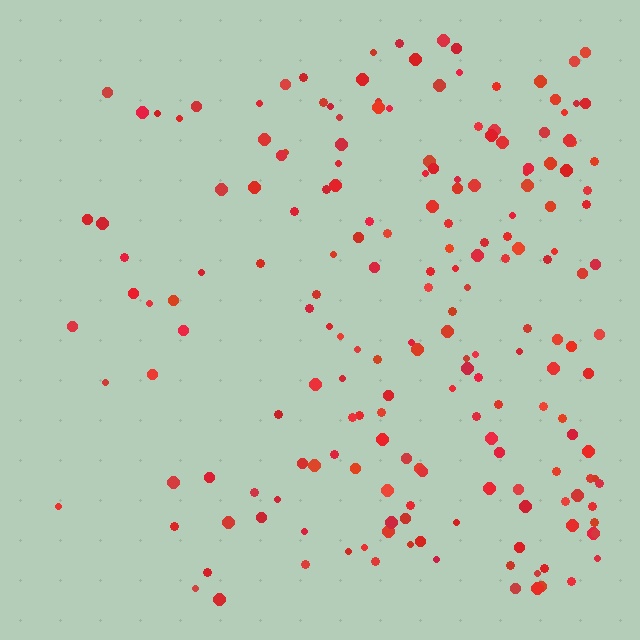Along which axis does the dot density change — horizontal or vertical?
Horizontal.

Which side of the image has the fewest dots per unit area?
The left.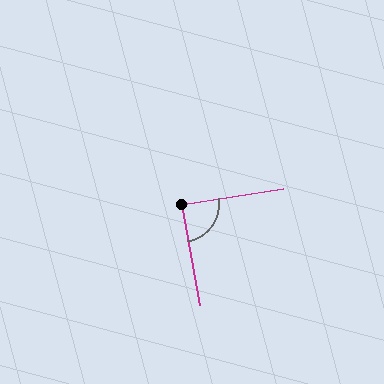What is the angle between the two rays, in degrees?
Approximately 89 degrees.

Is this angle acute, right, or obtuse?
It is approximately a right angle.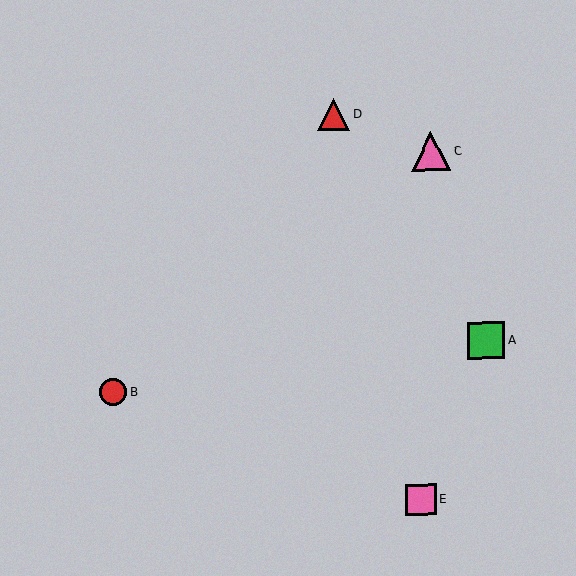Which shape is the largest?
The pink triangle (labeled C) is the largest.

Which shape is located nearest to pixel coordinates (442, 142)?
The pink triangle (labeled C) at (431, 151) is nearest to that location.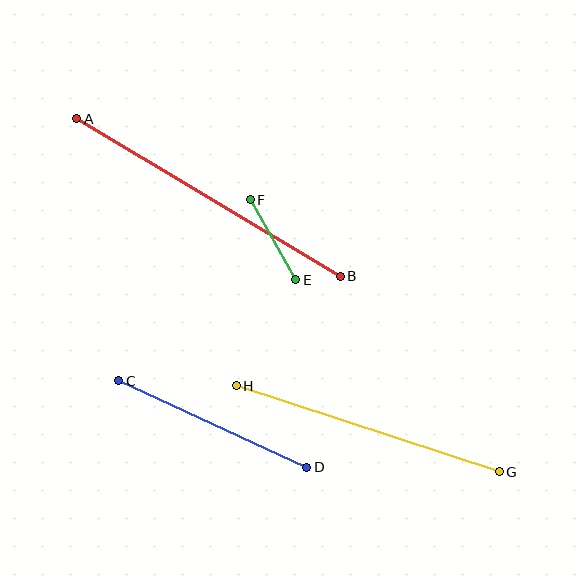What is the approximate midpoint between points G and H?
The midpoint is at approximately (368, 429) pixels.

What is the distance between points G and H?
The distance is approximately 277 pixels.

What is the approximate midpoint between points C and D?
The midpoint is at approximately (213, 424) pixels.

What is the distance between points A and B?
The distance is approximately 307 pixels.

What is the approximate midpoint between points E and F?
The midpoint is at approximately (273, 240) pixels.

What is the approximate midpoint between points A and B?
The midpoint is at approximately (208, 198) pixels.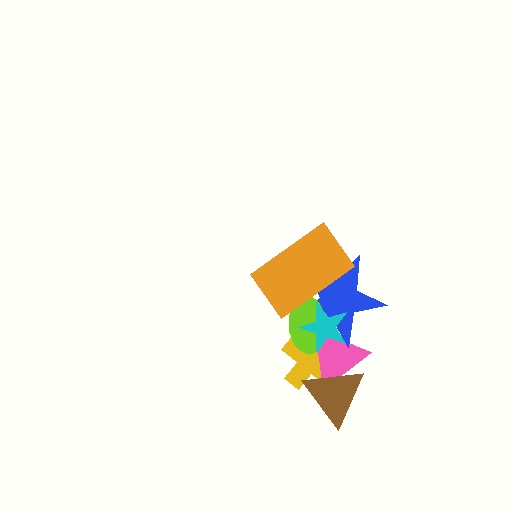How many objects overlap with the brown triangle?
2 objects overlap with the brown triangle.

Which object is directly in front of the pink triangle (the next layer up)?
The blue star is directly in front of the pink triangle.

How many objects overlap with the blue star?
5 objects overlap with the blue star.